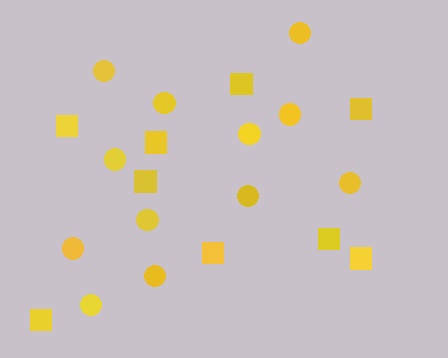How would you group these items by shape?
There are 2 groups: one group of squares (9) and one group of circles (12).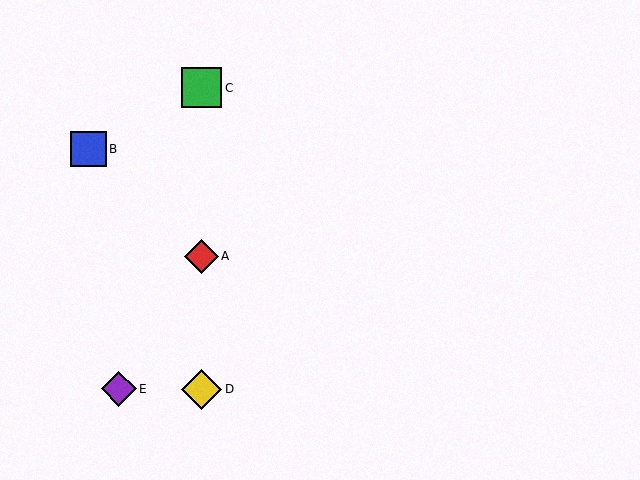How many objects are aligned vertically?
3 objects (A, C, D) are aligned vertically.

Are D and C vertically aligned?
Yes, both are at x≈202.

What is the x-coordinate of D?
Object D is at x≈202.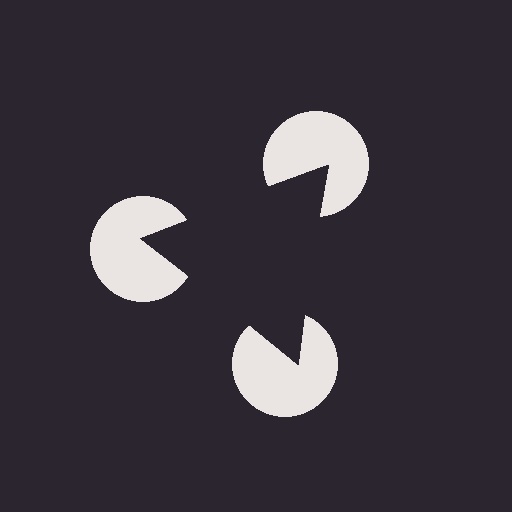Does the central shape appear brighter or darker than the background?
It typically appears slightly darker than the background, even though no actual brightness change is drawn.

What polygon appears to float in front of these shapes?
An illusory triangle — its edges are inferred from the aligned wedge cuts in the pac-man discs, not physically drawn.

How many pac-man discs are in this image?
There are 3 — one at each vertex of the illusory triangle.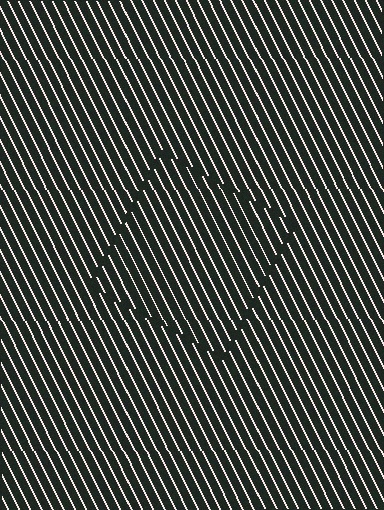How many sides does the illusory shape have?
4 sides — the line-ends trace a square.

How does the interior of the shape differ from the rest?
The interior of the shape contains the same grating, shifted by half a period — the contour is defined by the phase discontinuity where line-ends from the inner and outer gratings abut.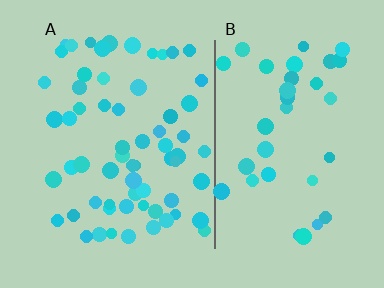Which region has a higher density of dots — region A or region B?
A (the left).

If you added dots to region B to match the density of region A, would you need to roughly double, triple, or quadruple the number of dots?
Approximately double.